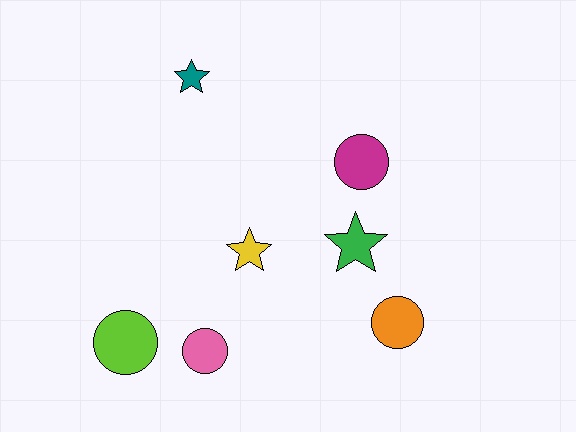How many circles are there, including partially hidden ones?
There are 4 circles.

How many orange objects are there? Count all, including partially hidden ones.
There is 1 orange object.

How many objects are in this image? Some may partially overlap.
There are 7 objects.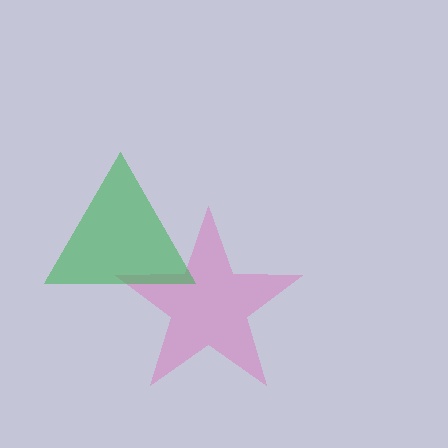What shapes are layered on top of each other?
The layered shapes are: a pink star, a green triangle.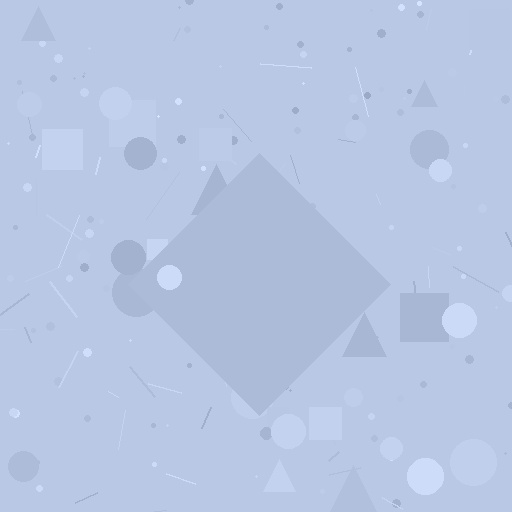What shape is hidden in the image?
A diamond is hidden in the image.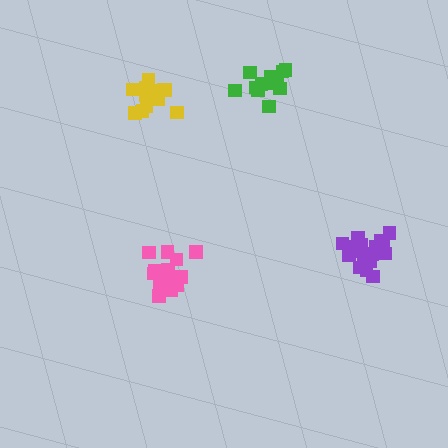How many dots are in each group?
Group 1: 13 dots, Group 2: 14 dots, Group 3: 17 dots, Group 4: 13 dots (57 total).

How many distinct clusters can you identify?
There are 4 distinct clusters.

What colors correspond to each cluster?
The clusters are colored: yellow, pink, purple, green.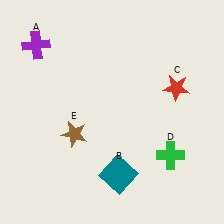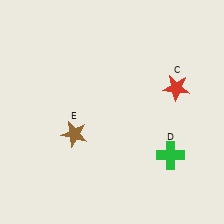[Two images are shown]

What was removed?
The purple cross (A), the teal square (B) were removed in Image 2.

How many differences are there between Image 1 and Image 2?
There are 2 differences between the two images.